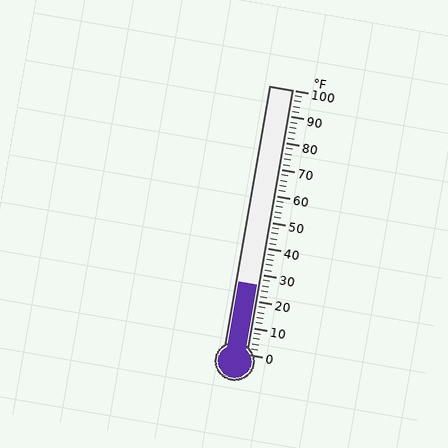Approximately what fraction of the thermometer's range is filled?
The thermometer is filled to approximately 25% of its range.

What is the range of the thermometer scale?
The thermometer scale ranges from 0°F to 100°F.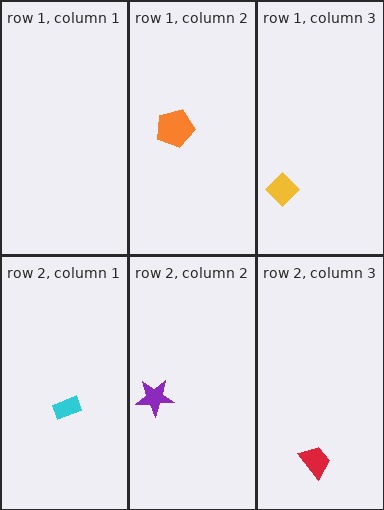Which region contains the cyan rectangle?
The row 2, column 1 region.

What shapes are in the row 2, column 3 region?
The red trapezoid.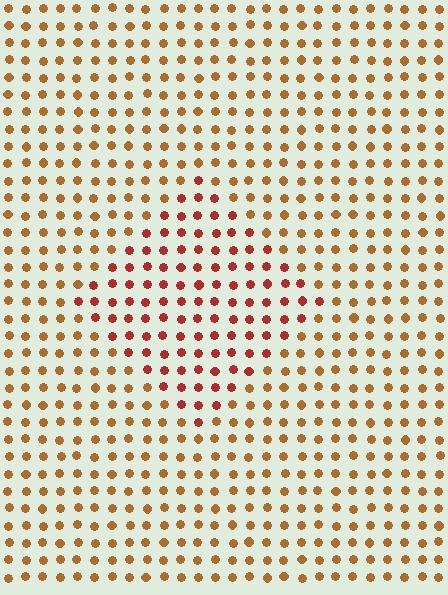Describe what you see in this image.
The image is filled with small brown elements in a uniform arrangement. A diamond-shaped region is visible where the elements are tinted to a slightly different hue, forming a subtle color boundary.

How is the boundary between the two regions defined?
The boundary is defined purely by a slight shift in hue (about 30 degrees). Spacing, size, and orientation are identical on both sides.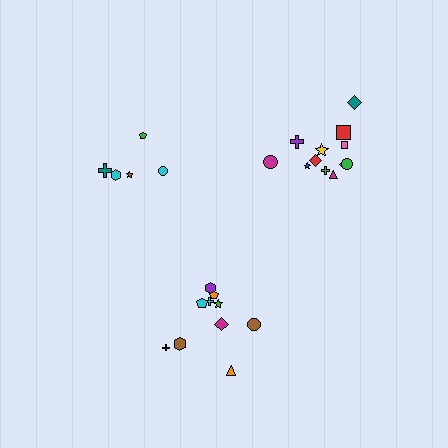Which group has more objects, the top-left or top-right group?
The top-right group.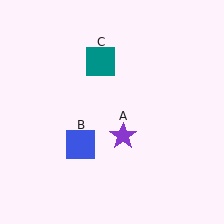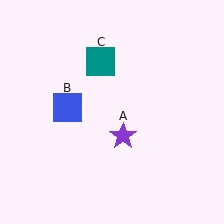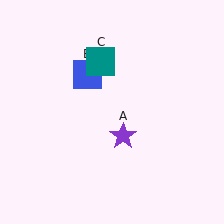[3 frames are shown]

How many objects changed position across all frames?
1 object changed position: blue square (object B).